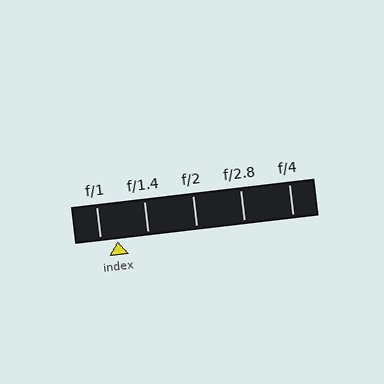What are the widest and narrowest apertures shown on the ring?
The widest aperture shown is f/1 and the narrowest is f/4.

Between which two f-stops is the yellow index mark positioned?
The index mark is between f/1 and f/1.4.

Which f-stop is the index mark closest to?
The index mark is closest to f/1.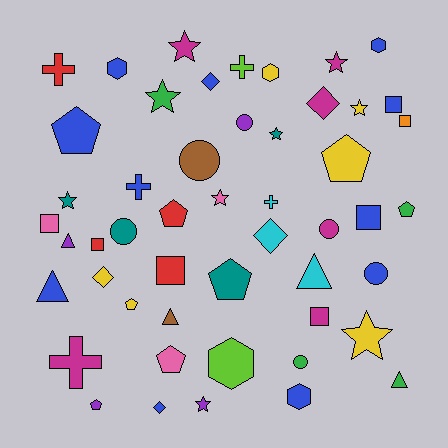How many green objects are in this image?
There are 4 green objects.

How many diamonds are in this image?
There are 5 diamonds.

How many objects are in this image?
There are 50 objects.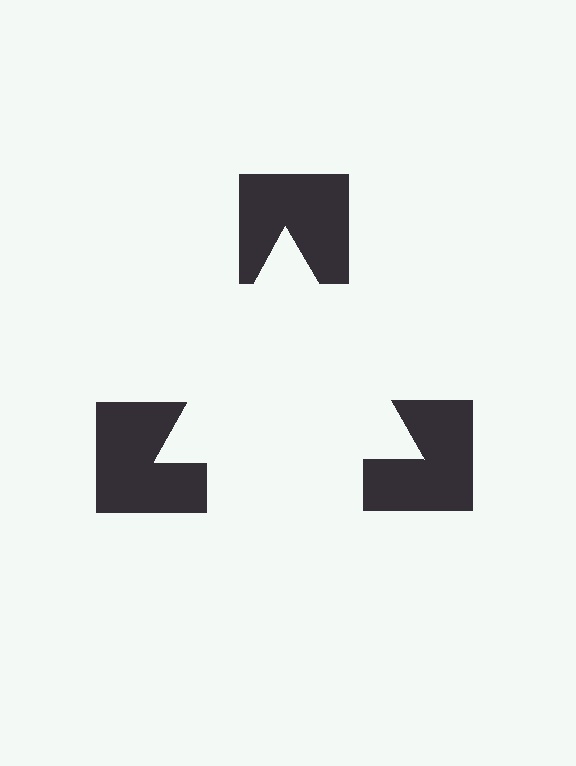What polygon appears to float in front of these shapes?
An illusory triangle — its edges are inferred from the aligned wedge cuts in the notched squares, not physically drawn.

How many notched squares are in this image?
There are 3 — one at each vertex of the illusory triangle.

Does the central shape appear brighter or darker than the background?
It typically appears slightly brighter than the background, even though no actual brightness change is drawn.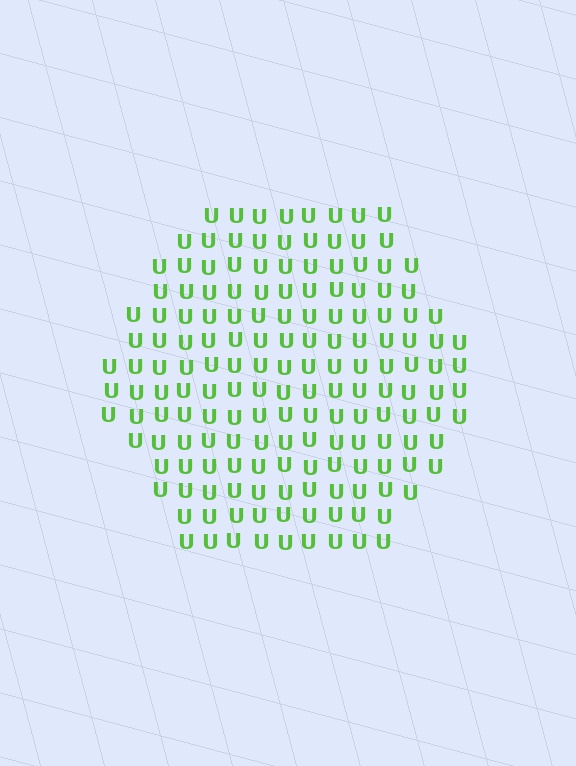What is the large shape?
The large shape is a hexagon.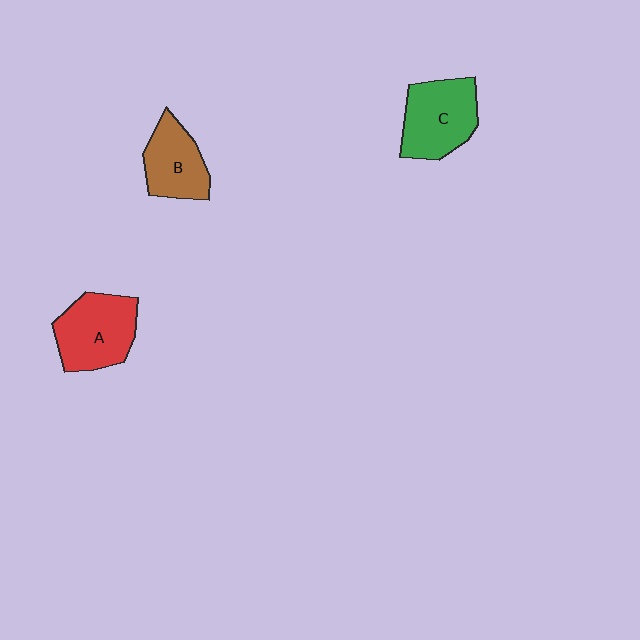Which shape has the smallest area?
Shape B (brown).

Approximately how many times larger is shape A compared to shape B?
Approximately 1.3 times.